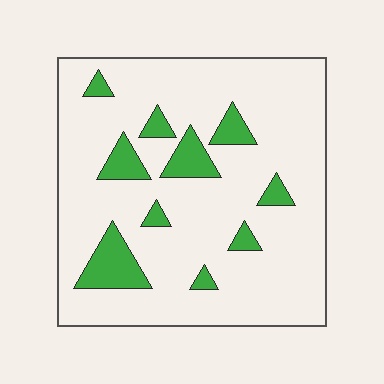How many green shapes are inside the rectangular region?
10.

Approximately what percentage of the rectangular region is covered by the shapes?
Approximately 15%.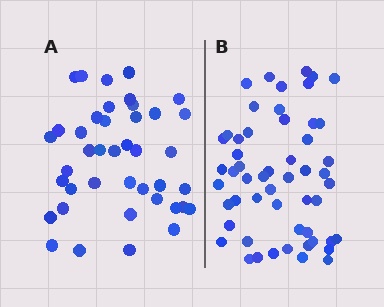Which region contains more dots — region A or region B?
Region B (the right region) has more dots.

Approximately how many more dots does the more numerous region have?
Region B has approximately 15 more dots than region A.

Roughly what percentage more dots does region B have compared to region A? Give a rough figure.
About 30% more.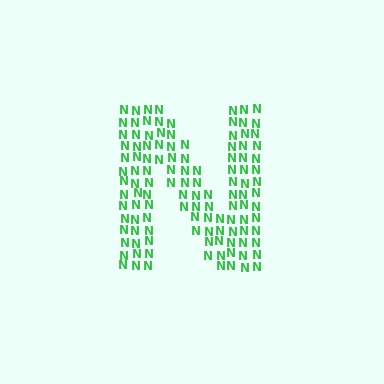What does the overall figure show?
The overall figure shows the letter N.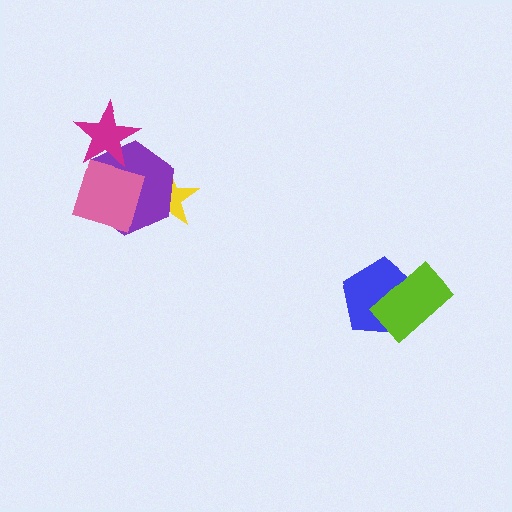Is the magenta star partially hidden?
No, no other shape covers it.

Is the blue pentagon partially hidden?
Yes, it is partially covered by another shape.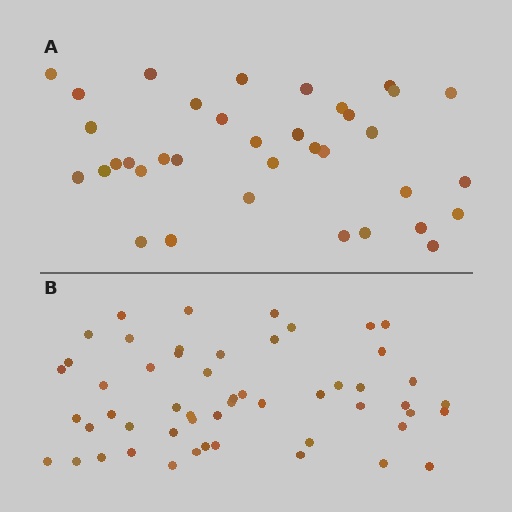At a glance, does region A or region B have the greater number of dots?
Region B (the bottom region) has more dots.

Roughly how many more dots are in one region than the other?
Region B has approximately 15 more dots than region A.